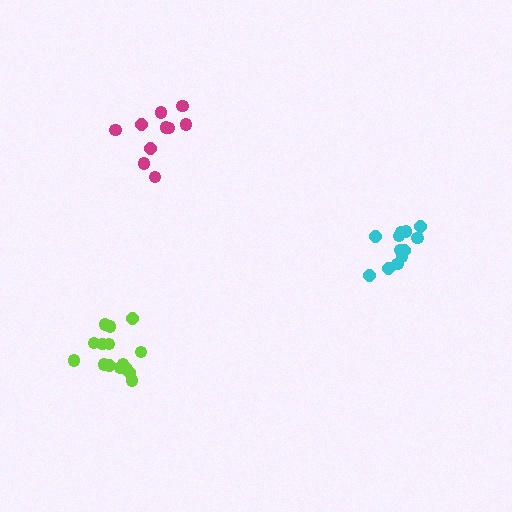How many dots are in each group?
Group 1: 15 dots, Group 2: 11 dots, Group 3: 12 dots (38 total).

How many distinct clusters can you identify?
There are 3 distinct clusters.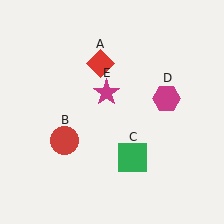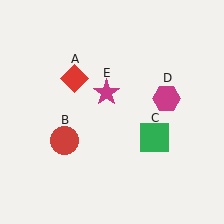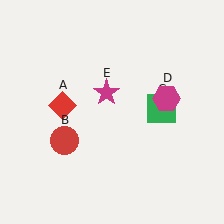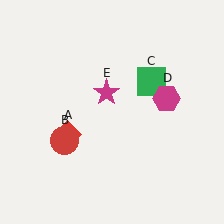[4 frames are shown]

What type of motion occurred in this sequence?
The red diamond (object A), green square (object C) rotated counterclockwise around the center of the scene.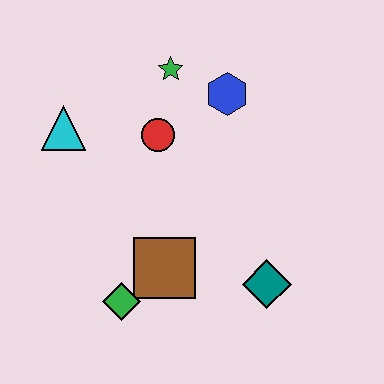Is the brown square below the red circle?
Yes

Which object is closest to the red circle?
The green star is closest to the red circle.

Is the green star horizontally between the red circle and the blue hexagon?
Yes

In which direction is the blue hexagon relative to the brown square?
The blue hexagon is above the brown square.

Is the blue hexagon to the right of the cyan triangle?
Yes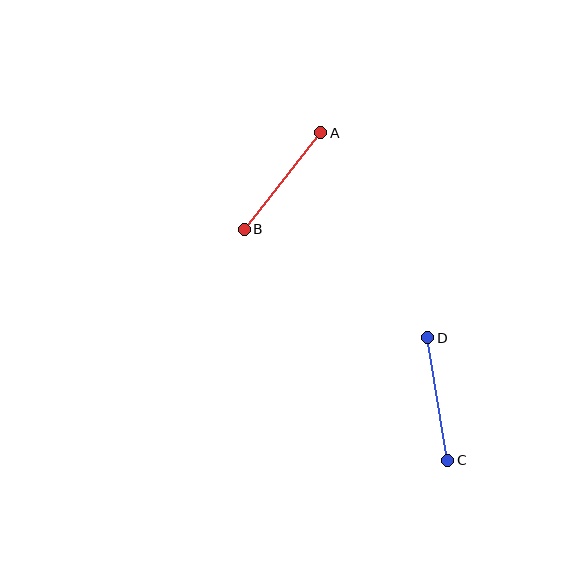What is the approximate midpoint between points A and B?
The midpoint is at approximately (283, 181) pixels.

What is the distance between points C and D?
The distance is approximately 124 pixels.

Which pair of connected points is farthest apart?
Points C and D are farthest apart.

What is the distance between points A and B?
The distance is approximately 123 pixels.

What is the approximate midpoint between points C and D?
The midpoint is at approximately (438, 399) pixels.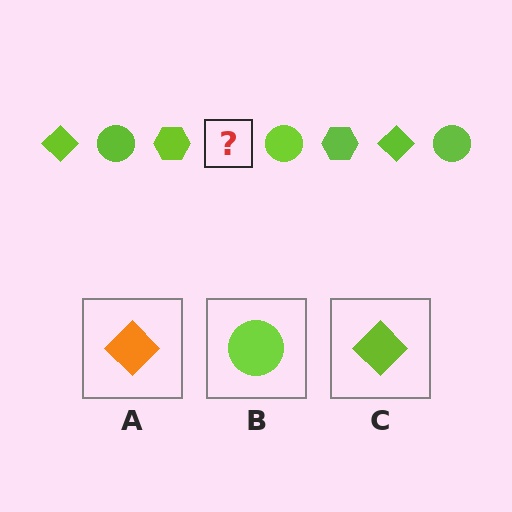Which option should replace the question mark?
Option C.